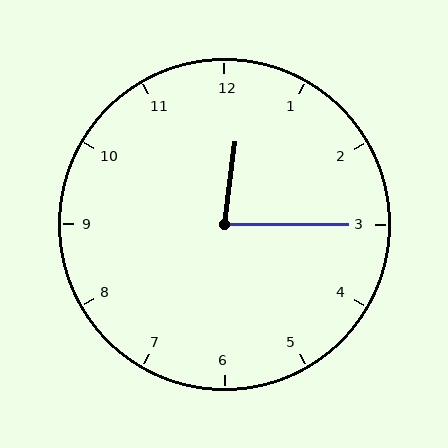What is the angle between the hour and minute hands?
Approximately 82 degrees.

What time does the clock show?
12:15.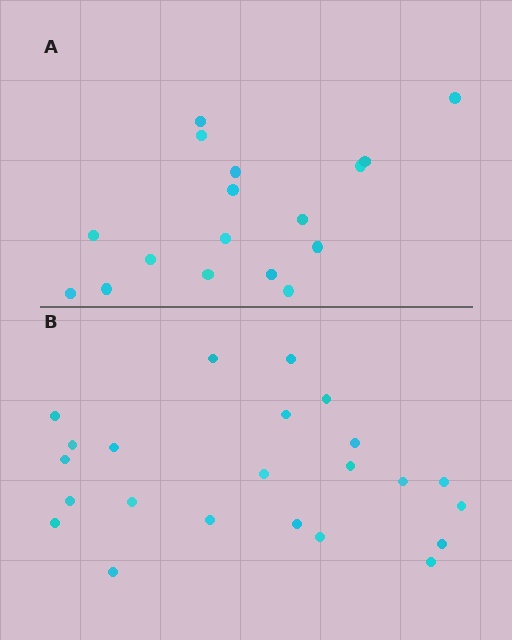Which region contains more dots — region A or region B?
Region B (the bottom region) has more dots.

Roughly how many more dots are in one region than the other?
Region B has about 6 more dots than region A.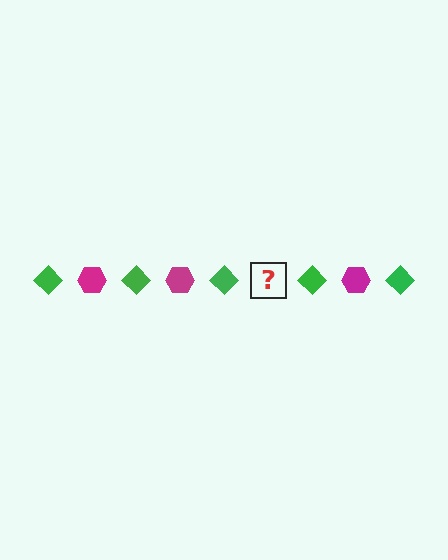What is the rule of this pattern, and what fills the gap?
The rule is that the pattern alternates between green diamond and magenta hexagon. The gap should be filled with a magenta hexagon.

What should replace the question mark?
The question mark should be replaced with a magenta hexagon.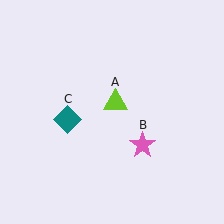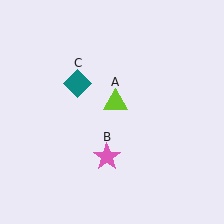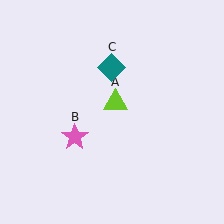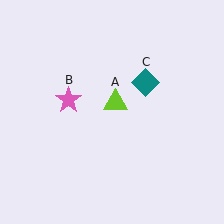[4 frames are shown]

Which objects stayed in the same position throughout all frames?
Lime triangle (object A) remained stationary.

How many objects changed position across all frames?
2 objects changed position: pink star (object B), teal diamond (object C).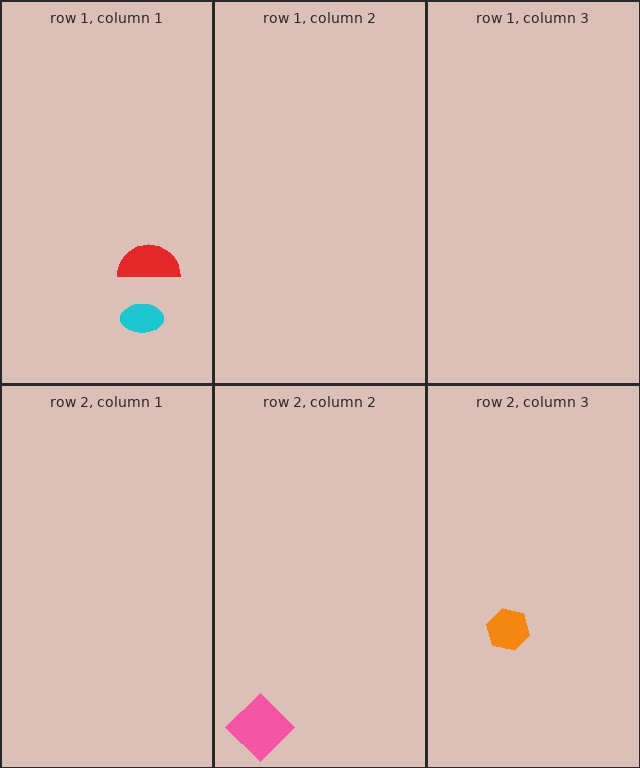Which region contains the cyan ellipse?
The row 1, column 1 region.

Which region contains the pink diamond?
The row 2, column 2 region.